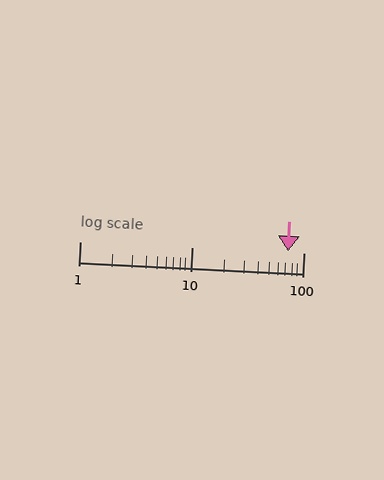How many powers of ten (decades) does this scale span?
The scale spans 2 decades, from 1 to 100.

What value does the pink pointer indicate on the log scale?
The pointer indicates approximately 73.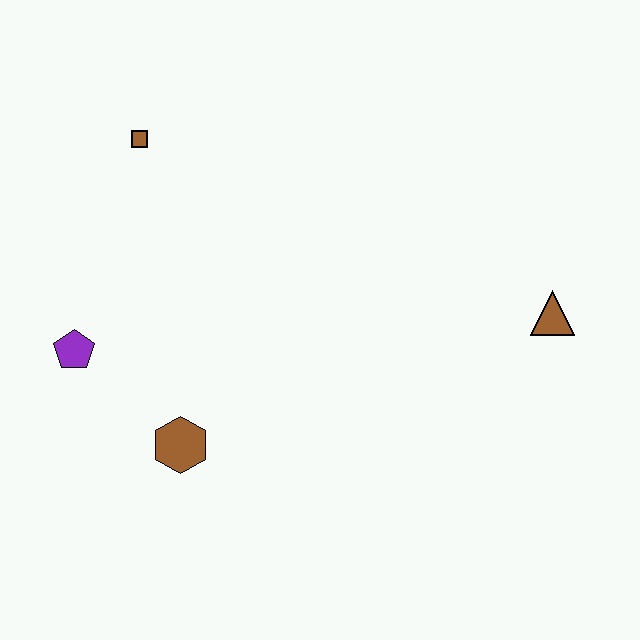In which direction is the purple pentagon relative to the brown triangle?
The purple pentagon is to the left of the brown triangle.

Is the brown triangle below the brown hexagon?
No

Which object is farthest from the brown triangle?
The purple pentagon is farthest from the brown triangle.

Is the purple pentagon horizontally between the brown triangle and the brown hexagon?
No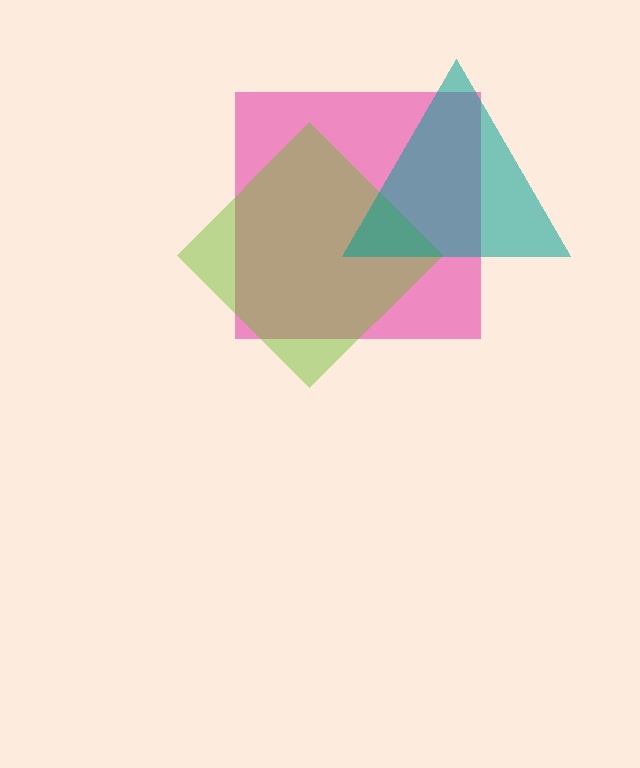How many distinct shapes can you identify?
There are 3 distinct shapes: a pink square, a lime diamond, a teal triangle.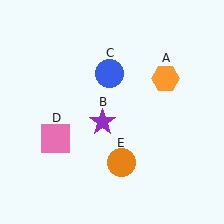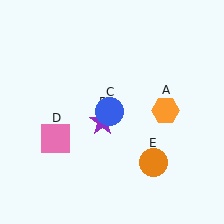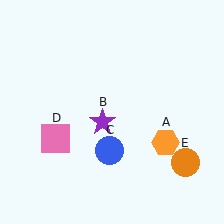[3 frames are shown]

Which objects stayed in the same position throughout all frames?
Purple star (object B) and pink square (object D) remained stationary.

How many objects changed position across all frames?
3 objects changed position: orange hexagon (object A), blue circle (object C), orange circle (object E).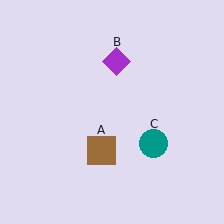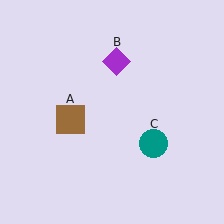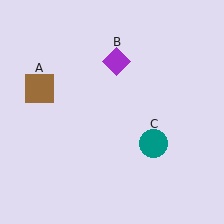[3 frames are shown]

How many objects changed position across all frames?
1 object changed position: brown square (object A).